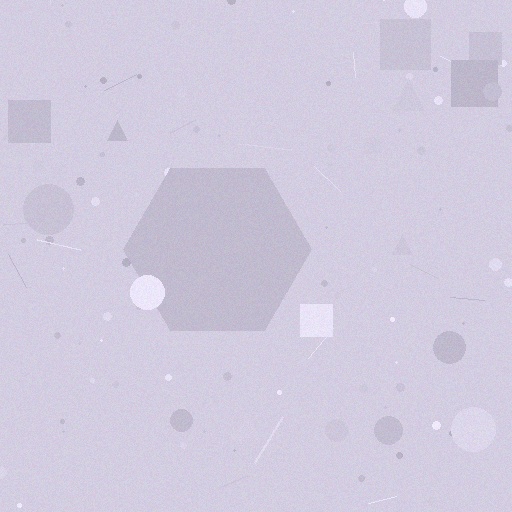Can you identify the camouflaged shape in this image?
The camouflaged shape is a hexagon.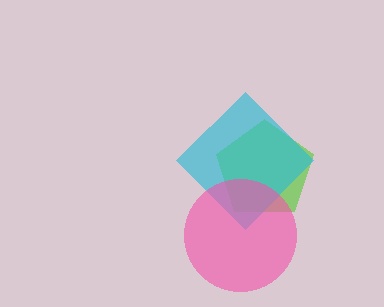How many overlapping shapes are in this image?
There are 3 overlapping shapes in the image.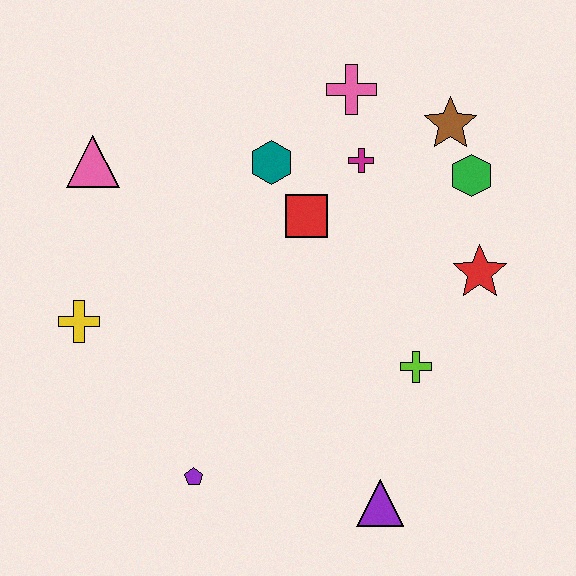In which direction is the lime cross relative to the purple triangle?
The lime cross is above the purple triangle.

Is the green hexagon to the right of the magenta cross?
Yes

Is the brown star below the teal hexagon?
No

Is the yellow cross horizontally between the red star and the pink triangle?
No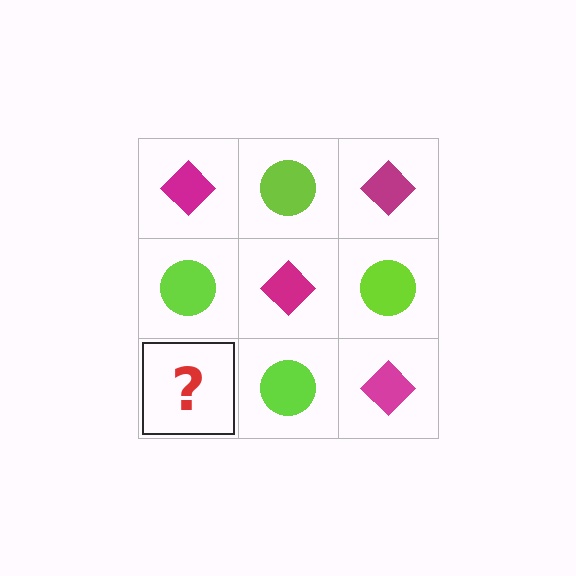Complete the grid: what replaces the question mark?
The question mark should be replaced with a magenta diamond.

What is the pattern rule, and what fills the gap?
The rule is that it alternates magenta diamond and lime circle in a checkerboard pattern. The gap should be filled with a magenta diamond.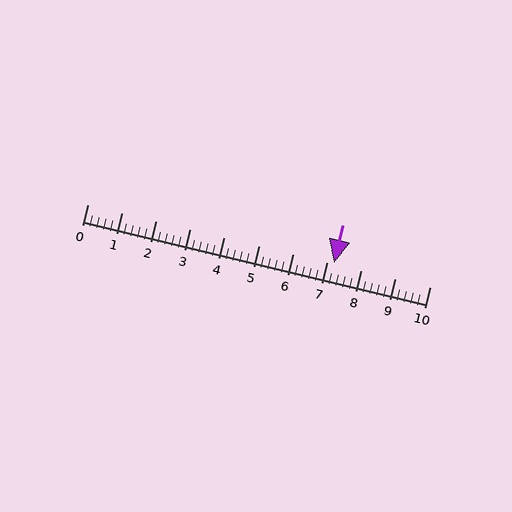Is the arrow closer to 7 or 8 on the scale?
The arrow is closer to 7.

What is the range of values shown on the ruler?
The ruler shows values from 0 to 10.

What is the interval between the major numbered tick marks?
The major tick marks are spaced 1 units apart.